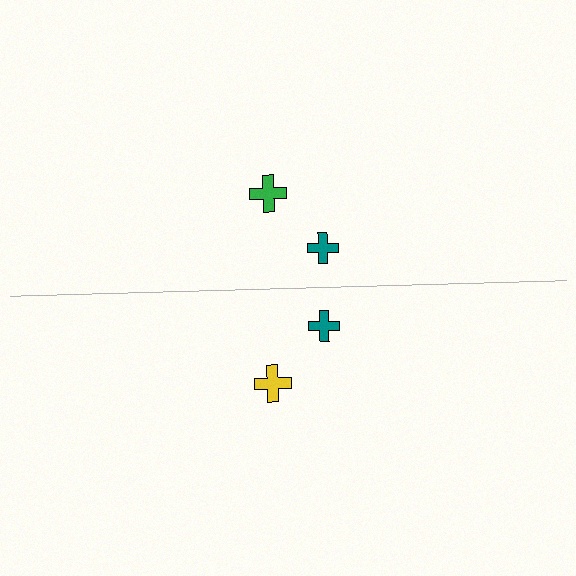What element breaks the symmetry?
The yellow cross on the bottom side breaks the symmetry — its mirror counterpart is green.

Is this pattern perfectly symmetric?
No, the pattern is not perfectly symmetric. The yellow cross on the bottom side breaks the symmetry — its mirror counterpart is green.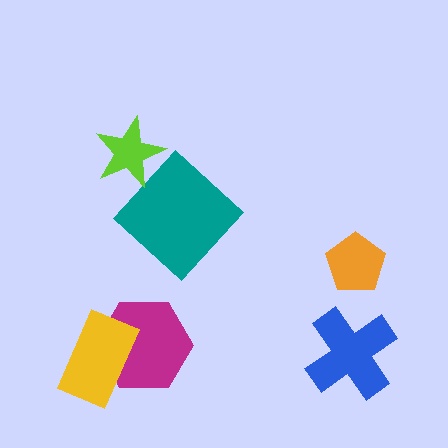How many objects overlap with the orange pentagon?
0 objects overlap with the orange pentagon.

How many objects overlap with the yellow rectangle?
1 object overlaps with the yellow rectangle.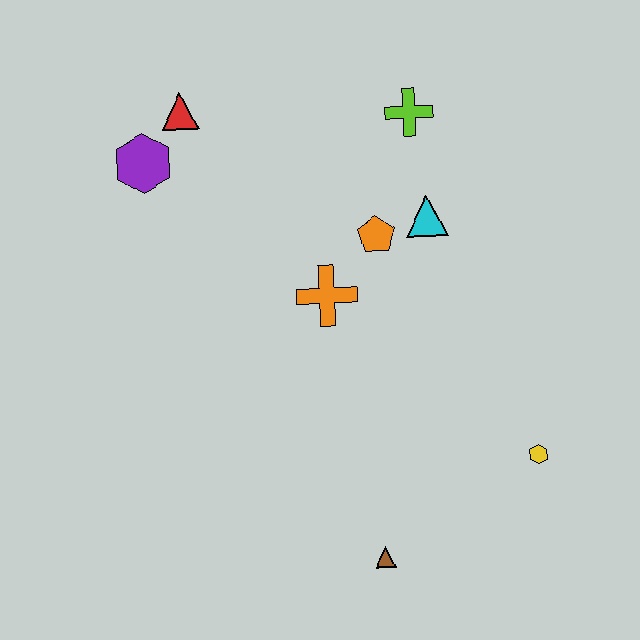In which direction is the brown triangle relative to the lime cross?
The brown triangle is below the lime cross.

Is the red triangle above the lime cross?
Yes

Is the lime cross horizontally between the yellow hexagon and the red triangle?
Yes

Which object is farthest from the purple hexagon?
The yellow hexagon is farthest from the purple hexagon.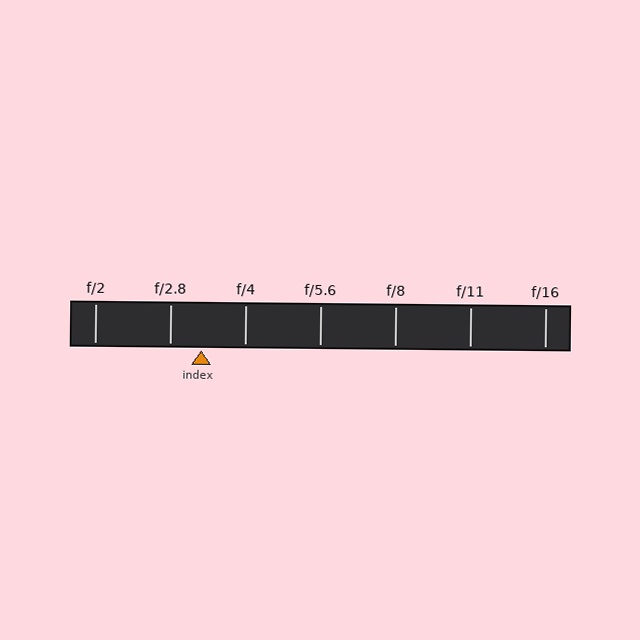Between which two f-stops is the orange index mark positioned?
The index mark is between f/2.8 and f/4.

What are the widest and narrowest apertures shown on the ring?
The widest aperture shown is f/2 and the narrowest is f/16.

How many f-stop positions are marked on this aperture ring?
There are 7 f-stop positions marked.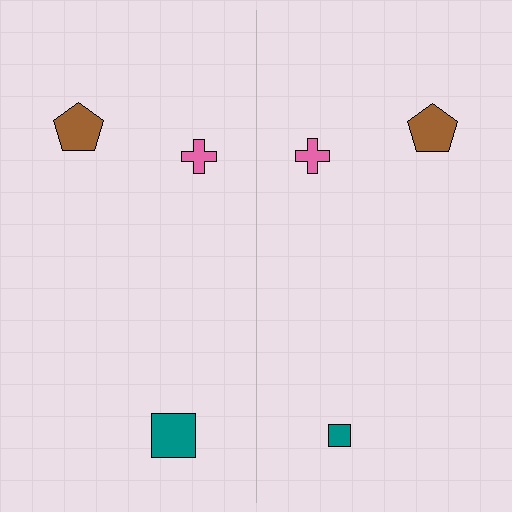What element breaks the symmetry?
The teal square on the right side has a different size than its mirror counterpart.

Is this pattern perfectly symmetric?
No, the pattern is not perfectly symmetric. The teal square on the right side has a different size than its mirror counterpart.